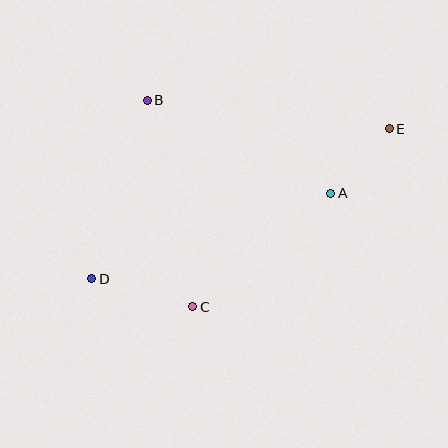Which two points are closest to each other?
Points A and E are closest to each other.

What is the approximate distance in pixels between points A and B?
The distance between A and B is approximately 206 pixels.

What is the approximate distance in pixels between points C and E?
The distance between C and E is approximately 265 pixels.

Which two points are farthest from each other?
Points D and E are farthest from each other.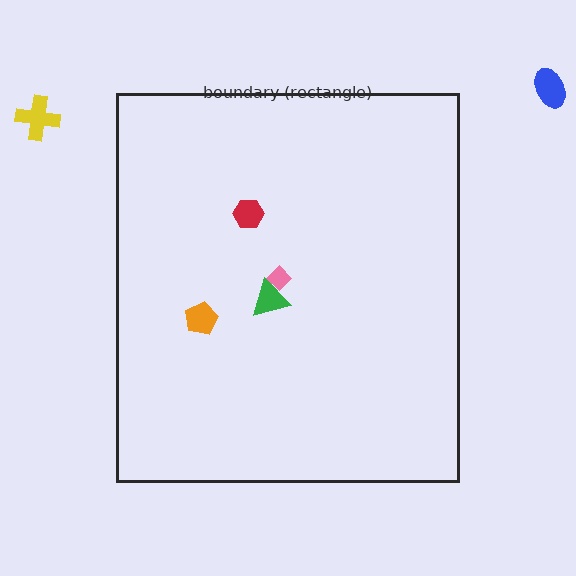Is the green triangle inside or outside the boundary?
Inside.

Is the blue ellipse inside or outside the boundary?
Outside.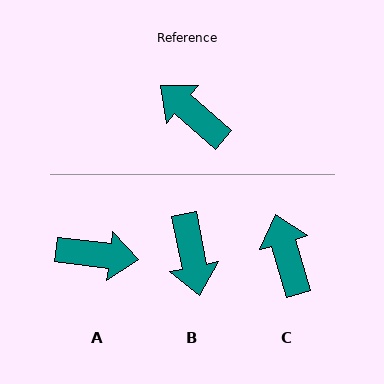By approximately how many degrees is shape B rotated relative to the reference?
Approximately 142 degrees counter-clockwise.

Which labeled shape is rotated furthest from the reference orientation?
A, about 146 degrees away.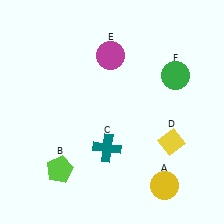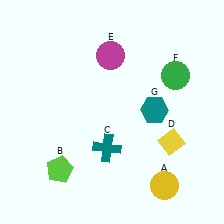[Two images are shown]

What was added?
A teal hexagon (G) was added in Image 2.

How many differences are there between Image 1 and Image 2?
There is 1 difference between the two images.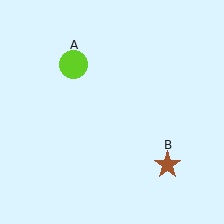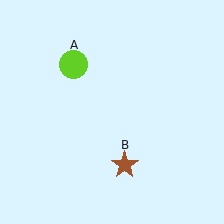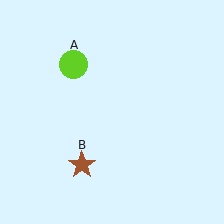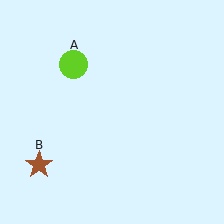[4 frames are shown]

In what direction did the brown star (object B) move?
The brown star (object B) moved left.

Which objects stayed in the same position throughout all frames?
Lime circle (object A) remained stationary.